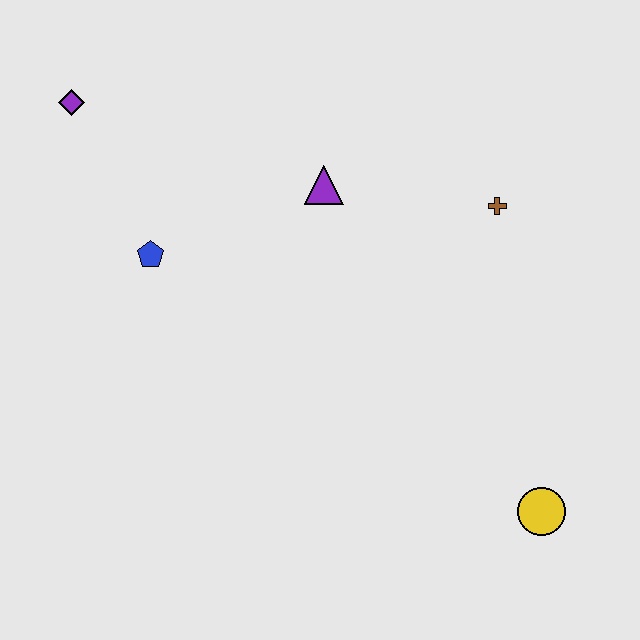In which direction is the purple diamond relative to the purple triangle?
The purple diamond is to the left of the purple triangle.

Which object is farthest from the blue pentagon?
The yellow circle is farthest from the blue pentagon.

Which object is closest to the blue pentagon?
The purple diamond is closest to the blue pentagon.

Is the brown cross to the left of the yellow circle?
Yes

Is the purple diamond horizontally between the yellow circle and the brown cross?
No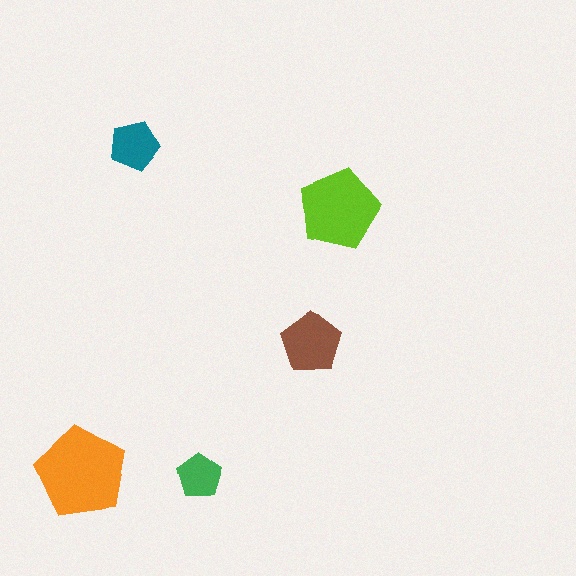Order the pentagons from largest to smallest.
the orange one, the lime one, the brown one, the teal one, the green one.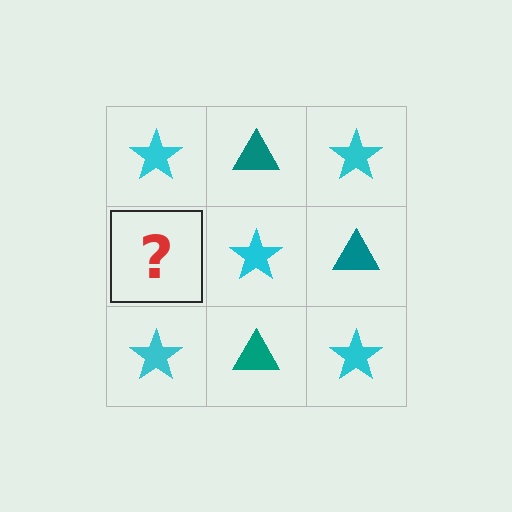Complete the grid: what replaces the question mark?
The question mark should be replaced with a teal triangle.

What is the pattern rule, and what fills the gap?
The rule is that it alternates cyan star and teal triangle in a checkerboard pattern. The gap should be filled with a teal triangle.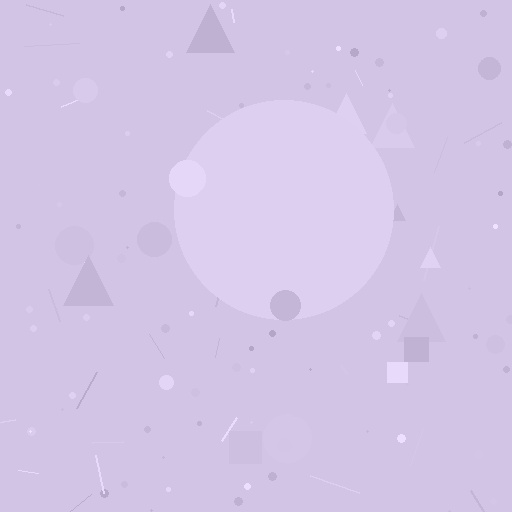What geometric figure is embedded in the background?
A circle is embedded in the background.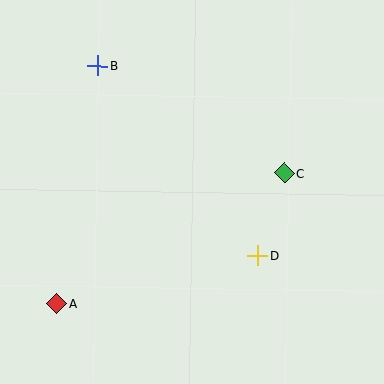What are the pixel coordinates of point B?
Point B is at (98, 66).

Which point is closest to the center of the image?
Point D at (258, 256) is closest to the center.